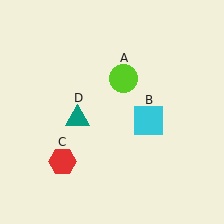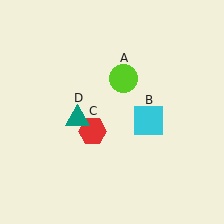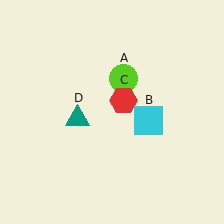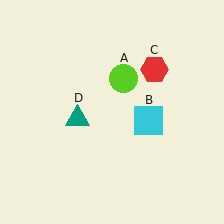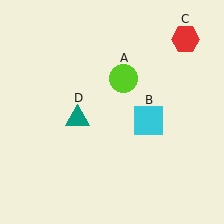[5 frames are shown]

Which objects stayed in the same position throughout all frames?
Lime circle (object A) and cyan square (object B) and teal triangle (object D) remained stationary.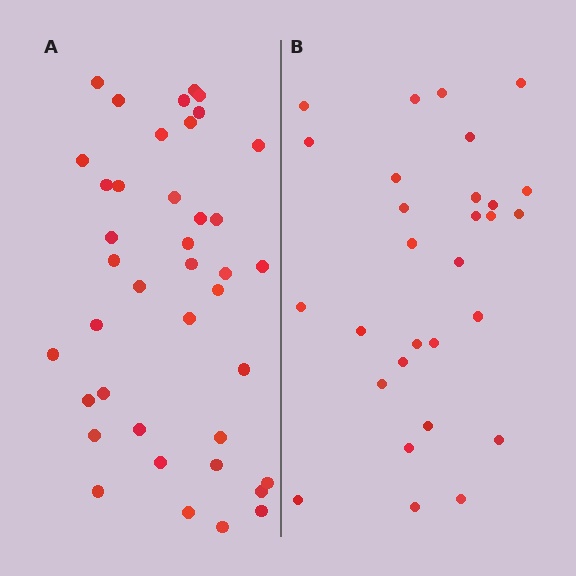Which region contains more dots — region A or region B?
Region A (the left region) has more dots.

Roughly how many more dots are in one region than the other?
Region A has roughly 12 or so more dots than region B.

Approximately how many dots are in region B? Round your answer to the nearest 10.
About 30 dots. (The exact count is 29, which rounds to 30.)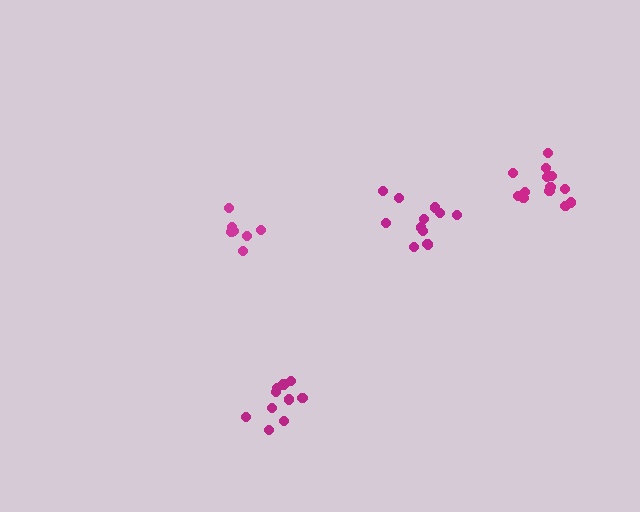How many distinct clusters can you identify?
There are 4 distinct clusters.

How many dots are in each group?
Group 1: 13 dots, Group 2: 10 dots, Group 3: 12 dots, Group 4: 7 dots (42 total).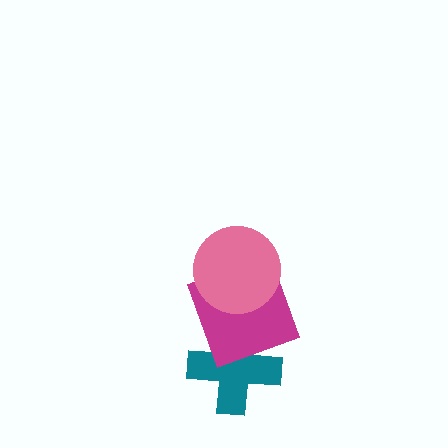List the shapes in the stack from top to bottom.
From top to bottom: the pink circle, the magenta square, the teal cross.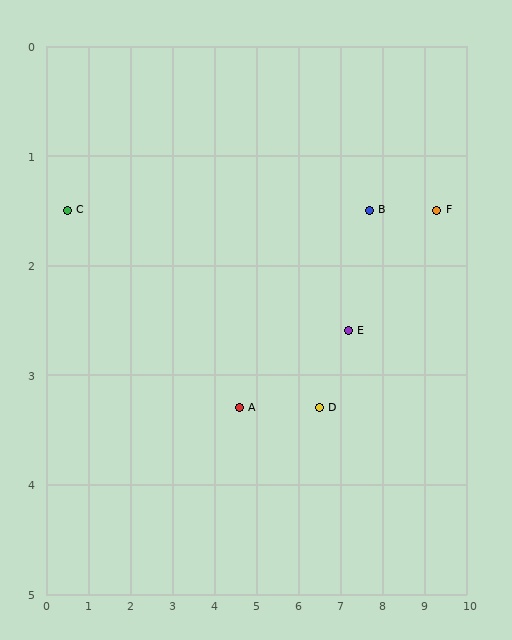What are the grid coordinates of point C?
Point C is at approximately (0.5, 1.5).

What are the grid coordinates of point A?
Point A is at approximately (4.6, 3.3).